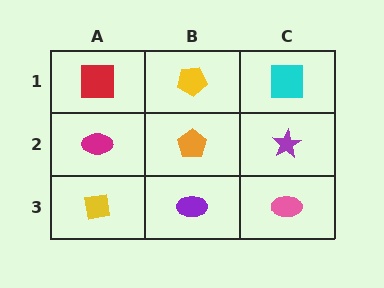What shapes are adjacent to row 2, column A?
A red square (row 1, column A), a yellow square (row 3, column A), an orange pentagon (row 2, column B).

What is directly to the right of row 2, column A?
An orange pentagon.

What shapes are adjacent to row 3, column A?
A magenta ellipse (row 2, column A), a purple ellipse (row 3, column B).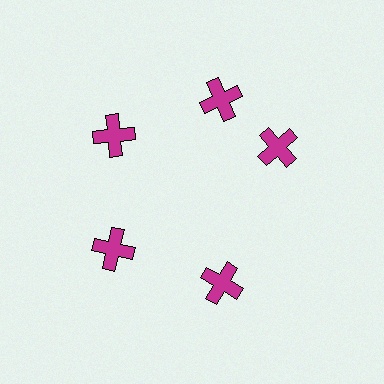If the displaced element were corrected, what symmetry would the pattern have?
It would have 5-fold rotational symmetry — the pattern would map onto itself every 72 degrees.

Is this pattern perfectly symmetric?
No. The 5 magenta crosses are arranged in a ring, but one element near the 3 o'clock position is rotated out of alignment along the ring, breaking the 5-fold rotational symmetry.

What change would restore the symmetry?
The symmetry would be restored by rotating it back into even spacing with its neighbors so that all 5 crosses sit at equal angles and equal distance from the center.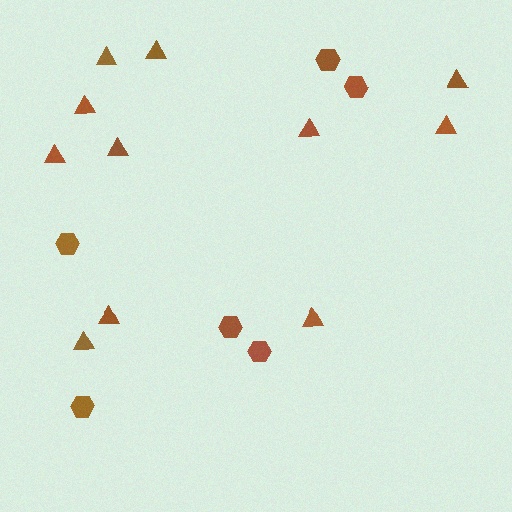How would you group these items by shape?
There are 2 groups: one group of triangles (11) and one group of hexagons (6).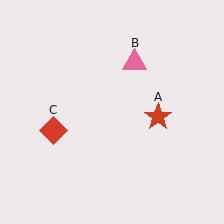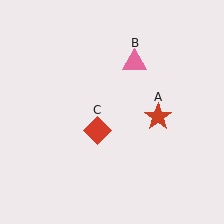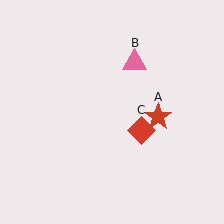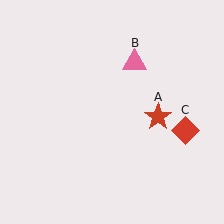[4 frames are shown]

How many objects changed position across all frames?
1 object changed position: red diamond (object C).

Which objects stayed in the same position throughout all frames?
Red star (object A) and pink triangle (object B) remained stationary.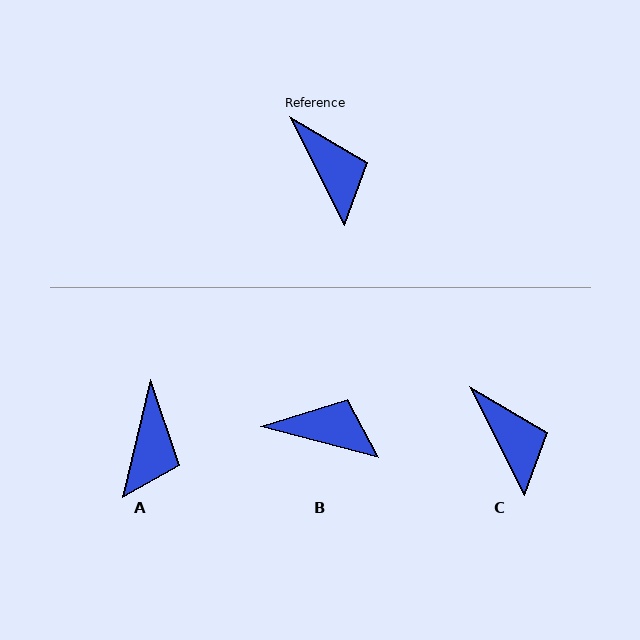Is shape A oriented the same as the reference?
No, it is off by about 40 degrees.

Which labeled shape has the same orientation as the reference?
C.